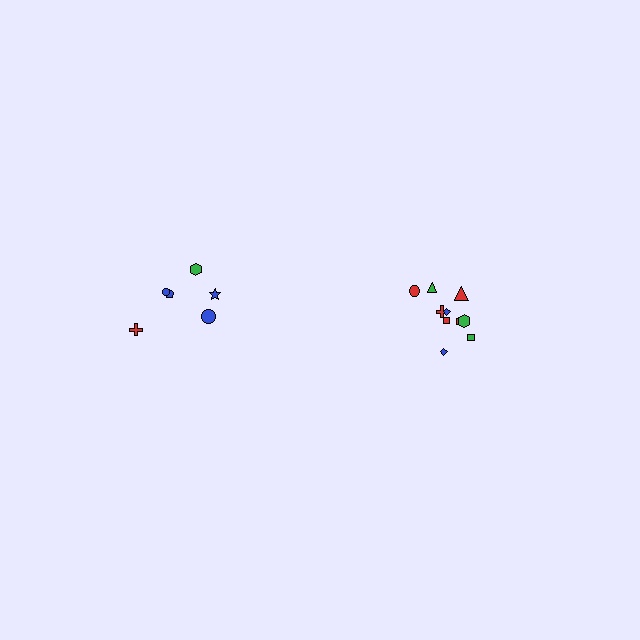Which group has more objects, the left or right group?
The right group.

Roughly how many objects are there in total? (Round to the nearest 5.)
Roughly 15 objects in total.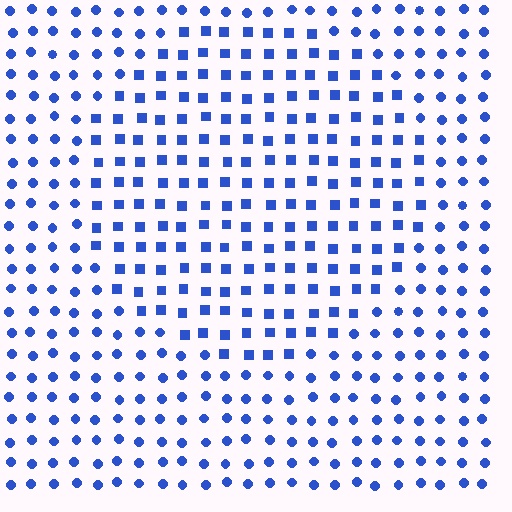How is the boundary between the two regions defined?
The boundary is defined by a change in element shape: squares inside vs. circles outside. All elements share the same color and spacing.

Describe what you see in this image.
The image is filled with small blue elements arranged in a uniform grid. A circle-shaped region contains squares, while the surrounding area contains circles. The boundary is defined purely by the change in element shape.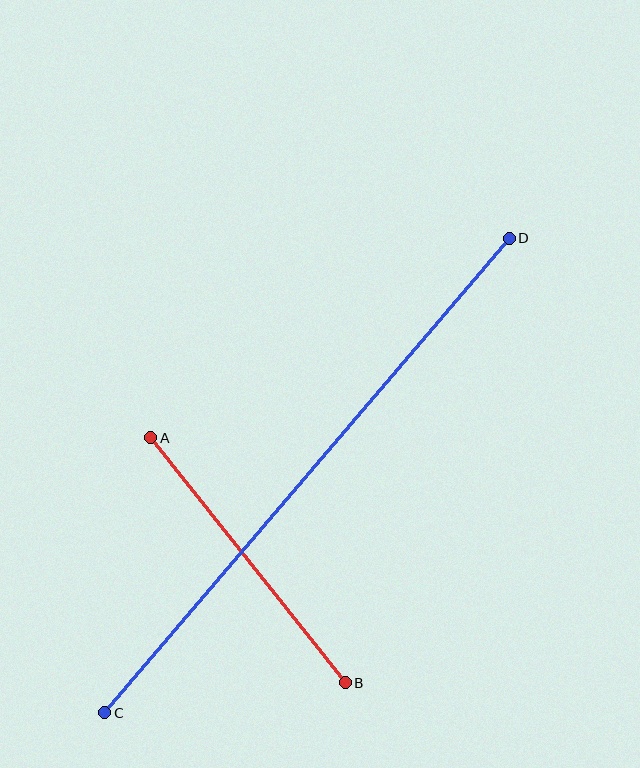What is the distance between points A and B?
The distance is approximately 313 pixels.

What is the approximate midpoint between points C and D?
The midpoint is at approximately (307, 475) pixels.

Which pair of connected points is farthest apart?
Points C and D are farthest apart.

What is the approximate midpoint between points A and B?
The midpoint is at approximately (248, 560) pixels.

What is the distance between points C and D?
The distance is approximately 623 pixels.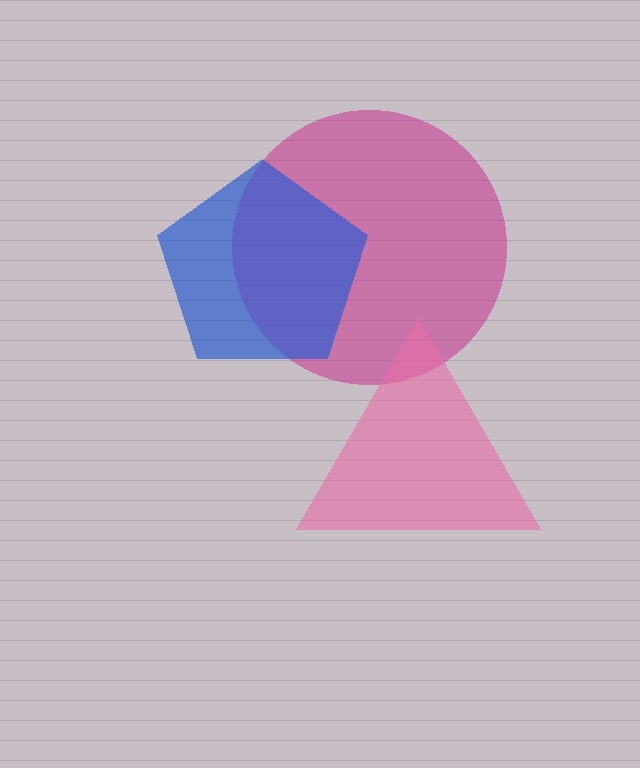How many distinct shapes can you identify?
There are 3 distinct shapes: a magenta circle, a pink triangle, a blue pentagon.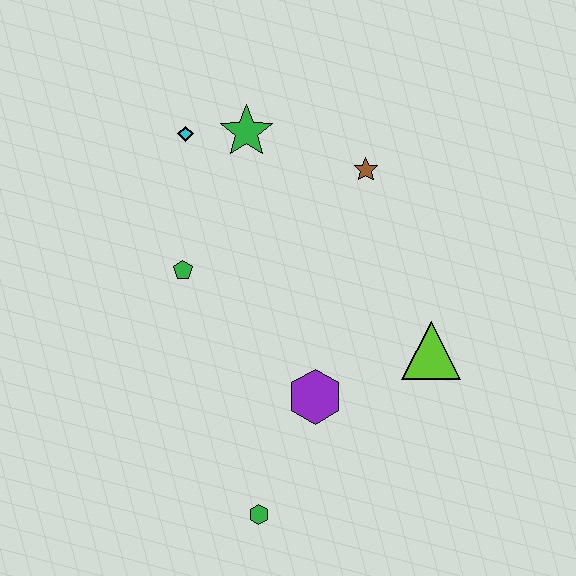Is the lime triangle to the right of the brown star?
Yes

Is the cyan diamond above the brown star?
Yes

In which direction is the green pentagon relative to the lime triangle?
The green pentagon is to the left of the lime triangle.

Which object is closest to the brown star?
The green star is closest to the brown star.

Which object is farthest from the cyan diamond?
The green hexagon is farthest from the cyan diamond.